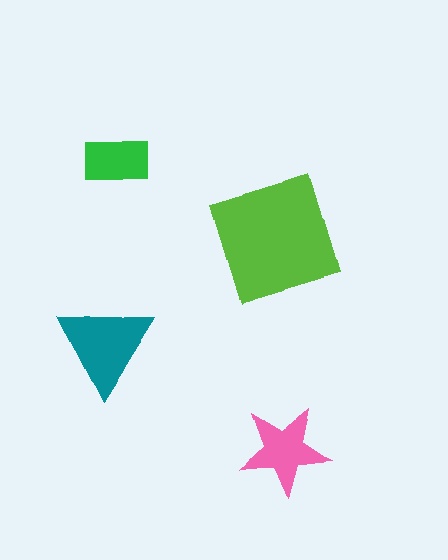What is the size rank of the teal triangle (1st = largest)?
2nd.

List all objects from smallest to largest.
The green rectangle, the pink star, the teal triangle, the lime square.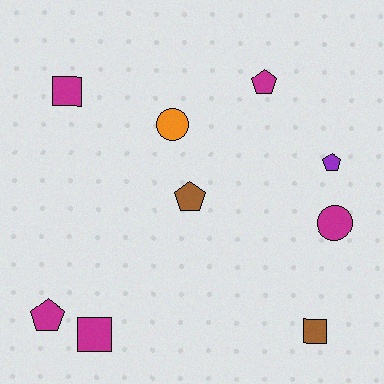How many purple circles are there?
There are no purple circles.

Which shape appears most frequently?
Pentagon, with 4 objects.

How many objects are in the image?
There are 9 objects.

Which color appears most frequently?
Magenta, with 5 objects.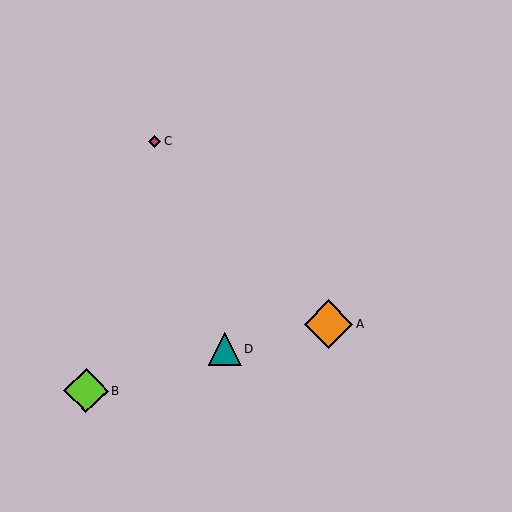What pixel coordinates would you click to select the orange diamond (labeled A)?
Click at (328, 325) to select the orange diamond A.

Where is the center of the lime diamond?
The center of the lime diamond is at (86, 391).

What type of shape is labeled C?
Shape C is a magenta diamond.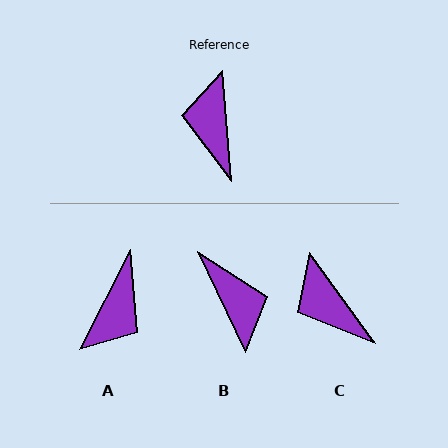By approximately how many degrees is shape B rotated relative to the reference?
Approximately 159 degrees clockwise.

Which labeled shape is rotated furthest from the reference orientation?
B, about 159 degrees away.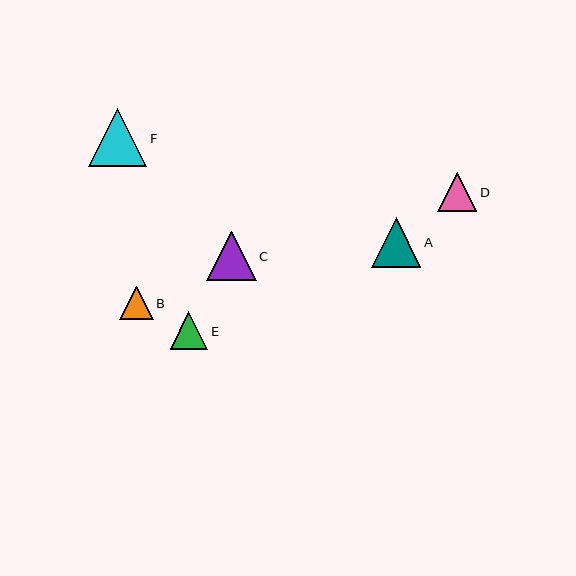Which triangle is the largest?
Triangle F is the largest with a size of approximately 58 pixels.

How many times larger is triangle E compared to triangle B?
Triangle E is approximately 1.1 times the size of triangle B.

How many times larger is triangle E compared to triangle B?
Triangle E is approximately 1.1 times the size of triangle B.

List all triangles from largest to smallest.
From largest to smallest: F, A, C, D, E, B.